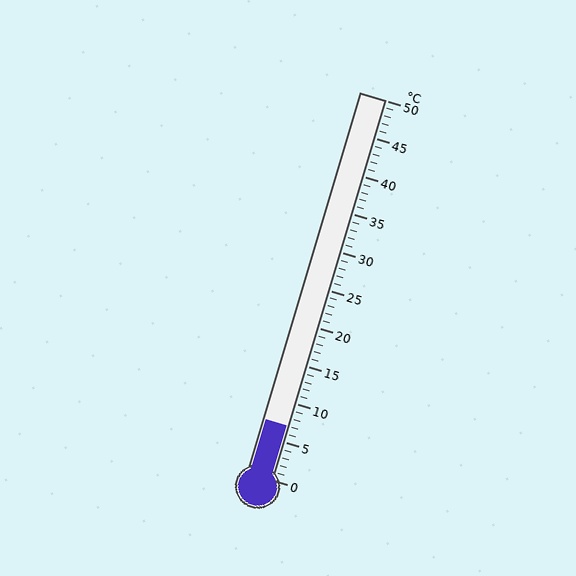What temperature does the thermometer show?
The thermometer shows approximately 7°C.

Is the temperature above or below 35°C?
The temperature is below 35°C.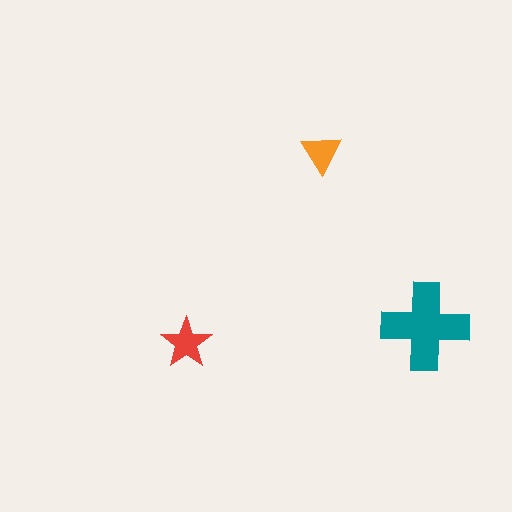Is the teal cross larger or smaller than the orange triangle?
Larger.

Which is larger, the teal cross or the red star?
The teal cross.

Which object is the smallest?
The orange triangle.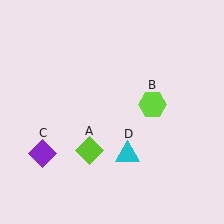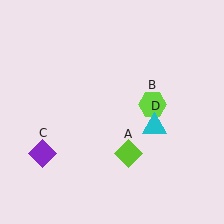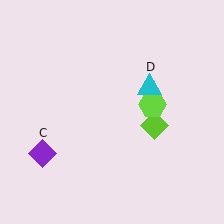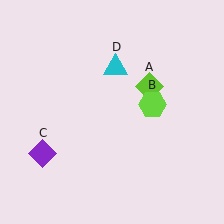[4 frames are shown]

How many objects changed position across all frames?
2 objects changed position: lime diamond (object A), cyan triangle (object D).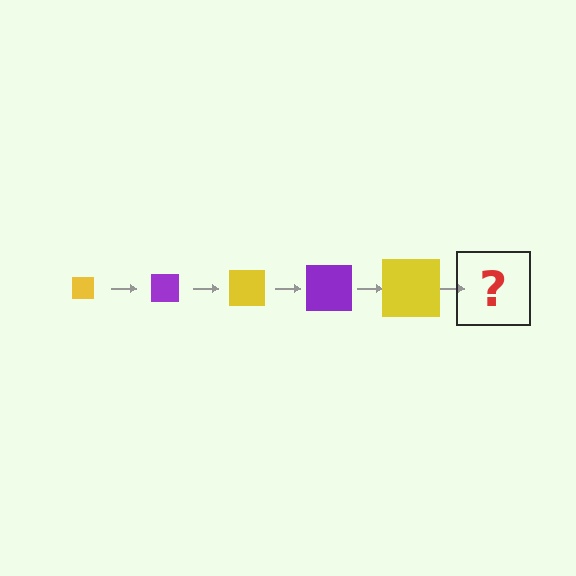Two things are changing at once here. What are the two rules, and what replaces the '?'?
The two rules are that the square grows larger each step and the color cycles through yellow and purple. The '?' should be a purple square, larger than the previous one.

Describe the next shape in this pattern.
It should be a purple square, larger than the previous one.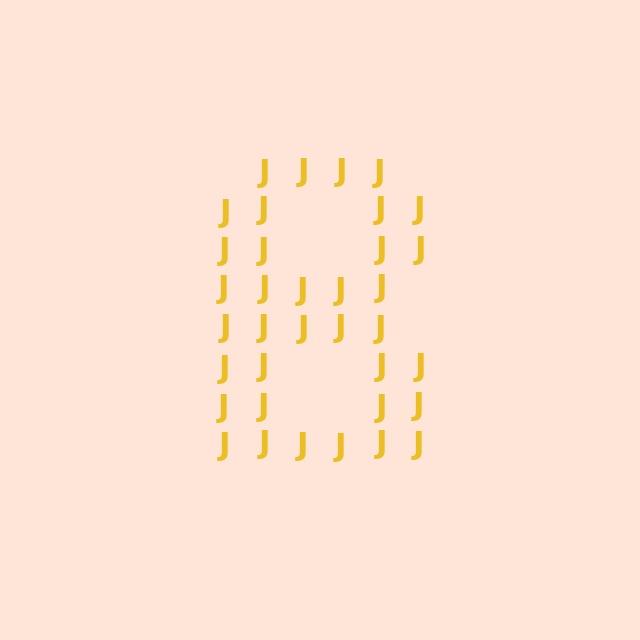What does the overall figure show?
The overall figure shows the digit 8.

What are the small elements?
The small elements are letter J's.